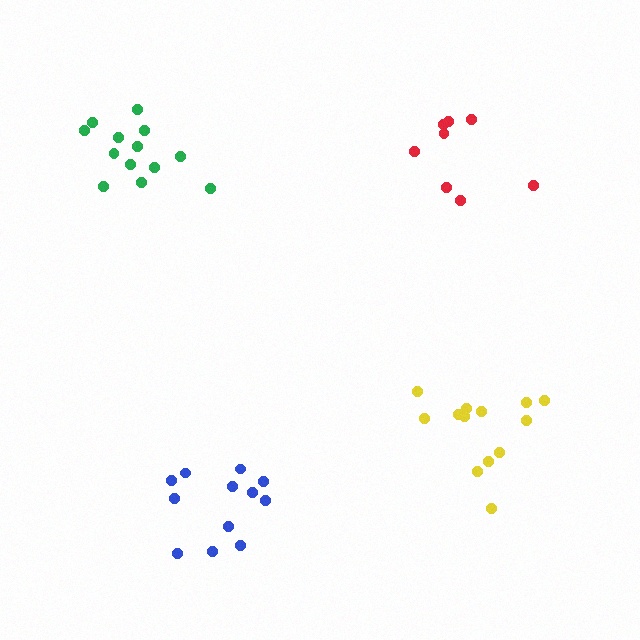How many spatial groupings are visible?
There are 4 spatial groupings.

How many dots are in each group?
Group 1: 13 dots, Group 2: 13 dots, Group 3: 12 dots, Group 4: 8 dots (46 total).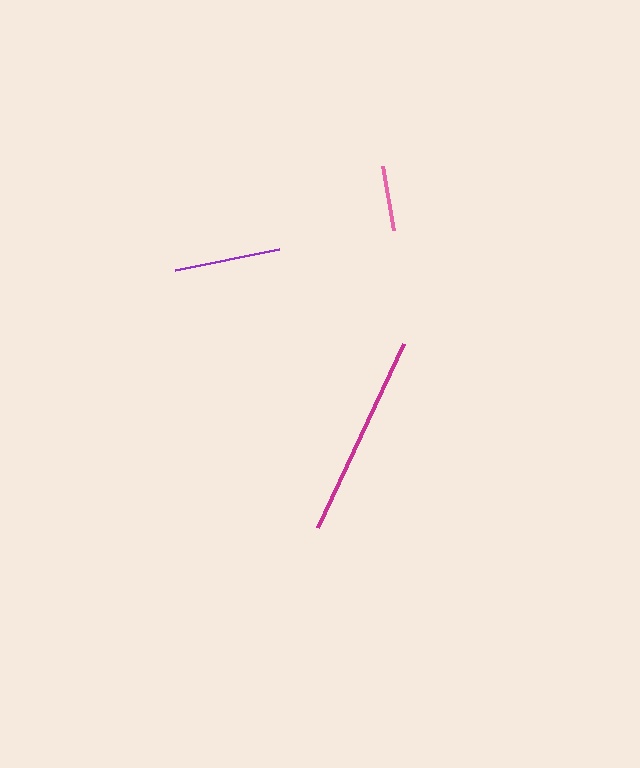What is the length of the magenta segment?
The magenta segment is approximately 204 pixels long.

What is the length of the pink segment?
The pink segment is approximately 66 pixels long.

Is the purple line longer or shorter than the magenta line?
The magenta line is longer than the purple line.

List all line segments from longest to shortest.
From longest to shortest: magenta, purple, pink.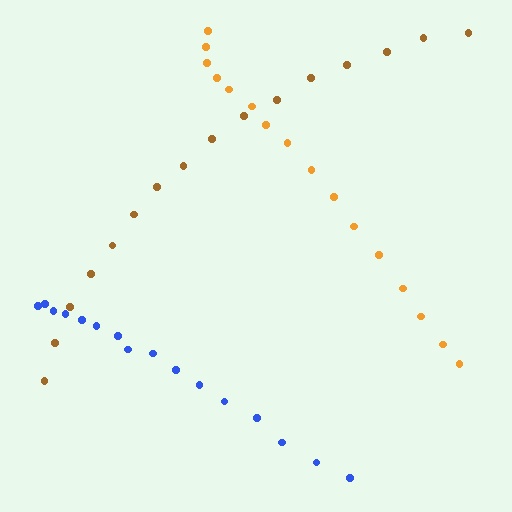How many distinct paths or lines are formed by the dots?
There are 3 distinct paths.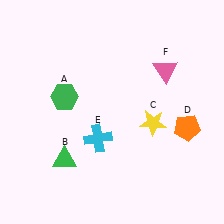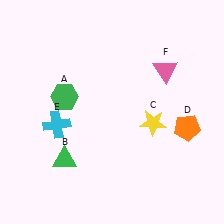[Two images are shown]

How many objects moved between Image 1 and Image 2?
1 object moved between the two images.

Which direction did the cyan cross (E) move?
The cyan cross (E) moved left.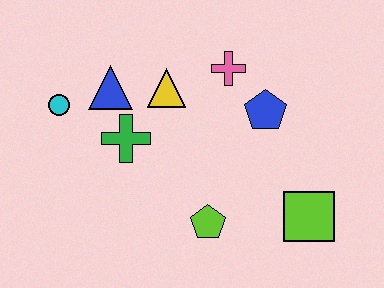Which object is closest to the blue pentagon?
The pink cross is closest to the blue pentagon.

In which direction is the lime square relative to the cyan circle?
The lime square is to the right of the cyan circle.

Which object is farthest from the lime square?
The cyan circle is farthest from the lime square.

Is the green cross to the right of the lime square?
No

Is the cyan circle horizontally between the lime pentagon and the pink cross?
No